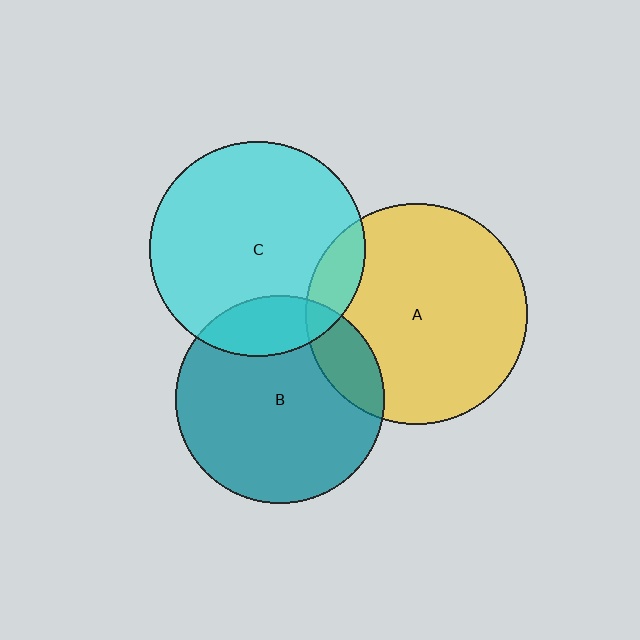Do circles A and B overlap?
Yes.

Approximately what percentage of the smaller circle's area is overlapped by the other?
Approximately 15%.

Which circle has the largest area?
Circle A (yellow).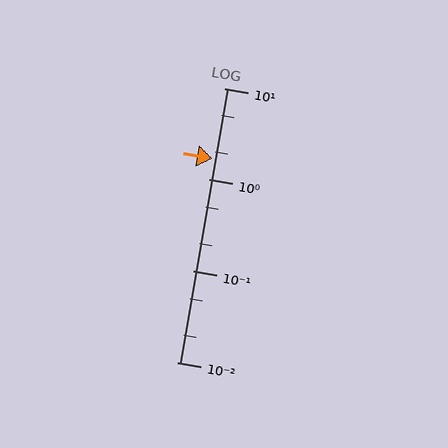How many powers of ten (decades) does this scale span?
The scale spans 3 decades, from 0.01 to 10.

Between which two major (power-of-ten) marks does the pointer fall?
The pointer is between 1 and 10.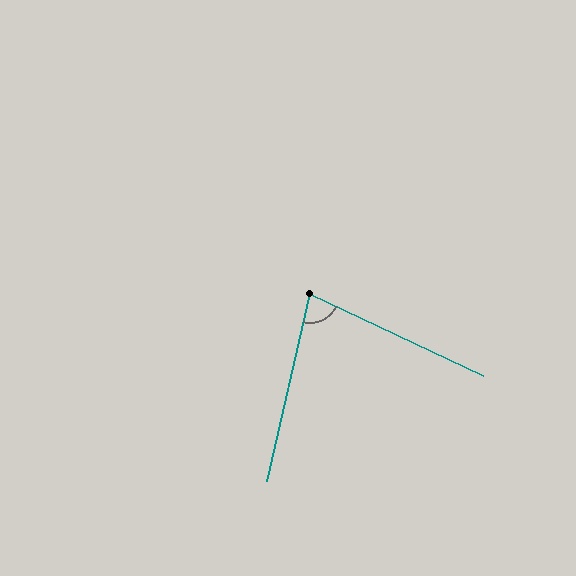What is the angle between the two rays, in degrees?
Approximately 78 degrees.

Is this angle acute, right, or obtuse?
It is acute.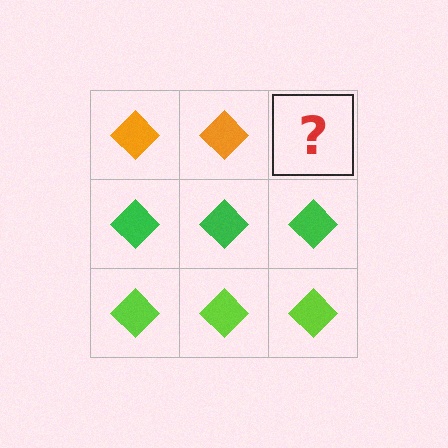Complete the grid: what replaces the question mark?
The question mark should be replaced with an orange diamond.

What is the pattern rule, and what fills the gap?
The rule is that each row has a consistent color. The gap should be filled with an orange diamond.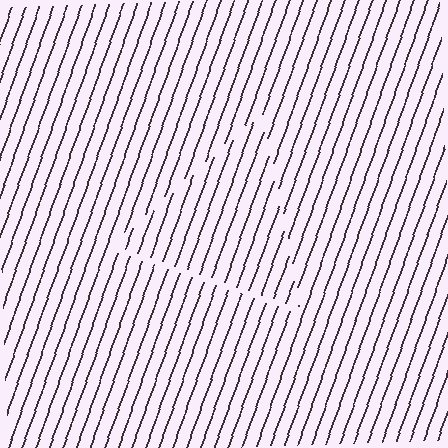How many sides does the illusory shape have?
3 sides — the line-ends trace a triangle.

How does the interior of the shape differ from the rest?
The interior of the shape contains the same grating, shifted by half a period — the contour is defined by the phase discontinuity where line-ends from the inner and outer gratings abut.